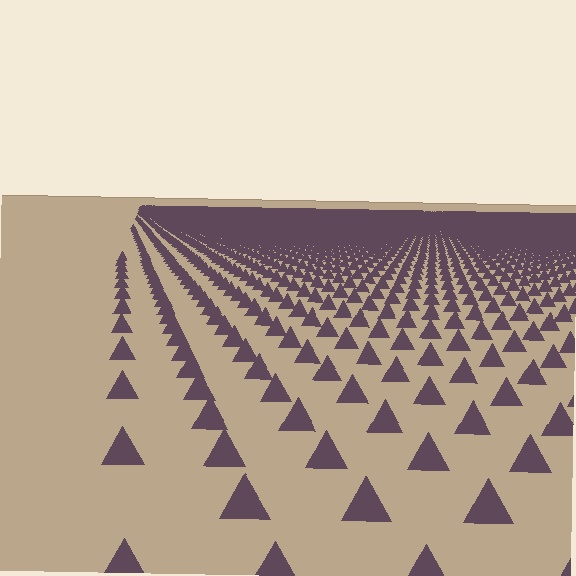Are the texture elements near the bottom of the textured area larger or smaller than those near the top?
Larger. Near the bottom, elements are closer to the viewer and appear at a bigger on-screen size.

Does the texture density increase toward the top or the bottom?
Density increases toward the top.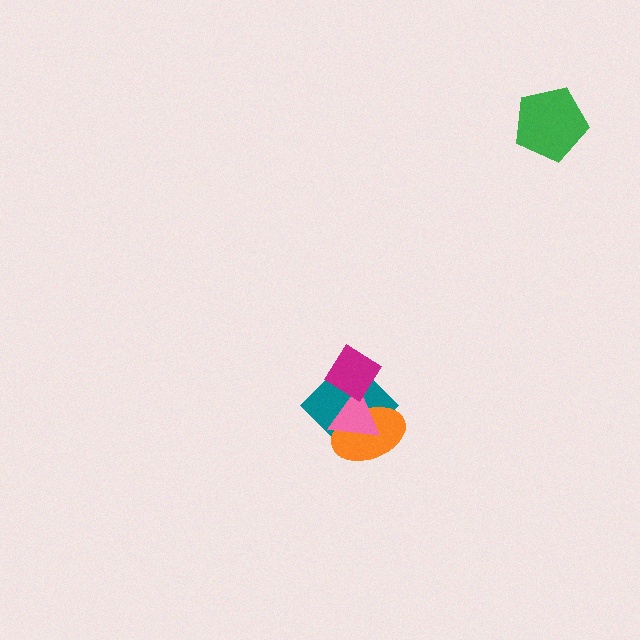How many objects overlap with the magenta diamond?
2 objects overlap with the magenta diamond.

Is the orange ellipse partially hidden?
Yes, it is partially covered by another shape.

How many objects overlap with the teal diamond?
3 objects overlap with the teal diamond.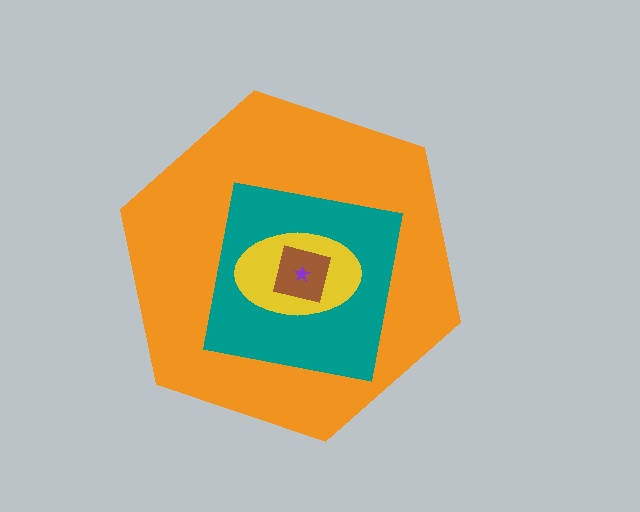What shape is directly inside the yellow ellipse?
The brown square.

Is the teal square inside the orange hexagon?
Yes.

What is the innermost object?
The purple star.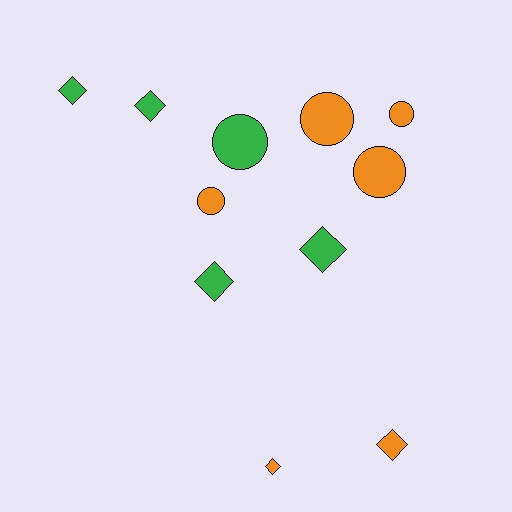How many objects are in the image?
There are 11 objects.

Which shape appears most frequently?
Diamond, with 6 objects.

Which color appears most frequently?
Orange, with 6 objects.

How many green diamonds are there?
There are 4 green diamonds.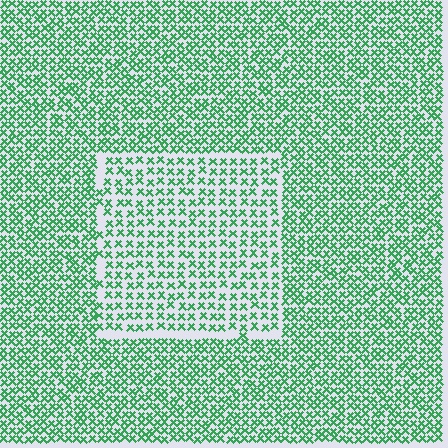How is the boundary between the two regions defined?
The boundary is defined by a change in element density (approximately 1.7x ratio). All elements are the same color, size, and shape.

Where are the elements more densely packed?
The elements are more densely packed outside the rectangle boundary.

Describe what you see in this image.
The image contains small green elements arranged at two different densities. A rectangle-shaped region is visible where the elements are less densely packed than the surrounding area.